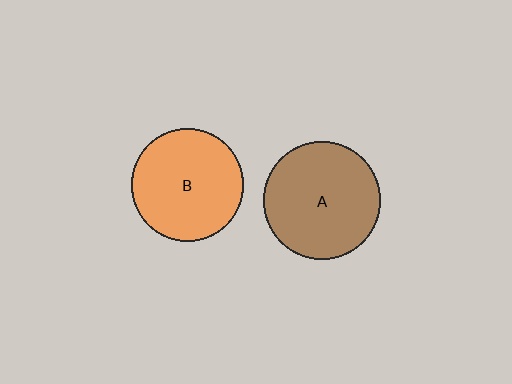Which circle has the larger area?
Circle A (brown).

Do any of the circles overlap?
No, none of the circles overlap.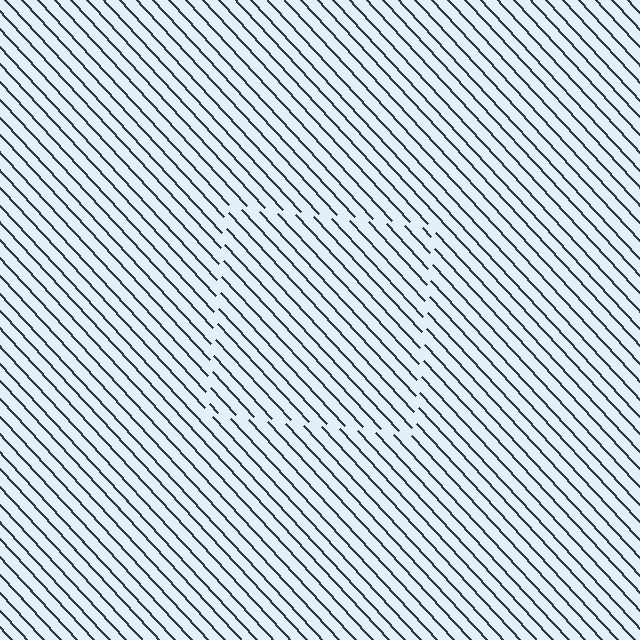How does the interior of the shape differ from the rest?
The interior of the shape contains the same grating, shifted by half a period — the contour is defined by the phase discontinuity where line-ends from the inner and outer gratings abut.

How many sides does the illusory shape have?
4 sides — the line-ends trace a square.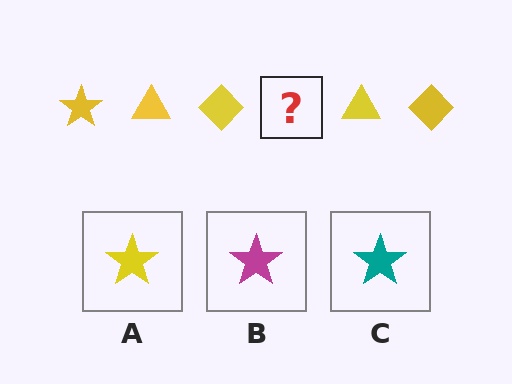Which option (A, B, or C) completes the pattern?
A.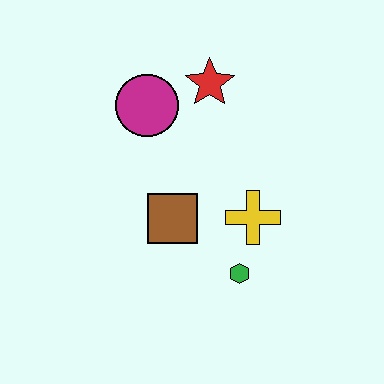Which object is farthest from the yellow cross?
The magenta circle is farthest from the yellow cross.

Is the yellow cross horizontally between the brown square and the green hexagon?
No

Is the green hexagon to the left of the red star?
No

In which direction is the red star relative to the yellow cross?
The red star is above the yellow cross.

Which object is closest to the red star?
The magenta circle is closest to the red star.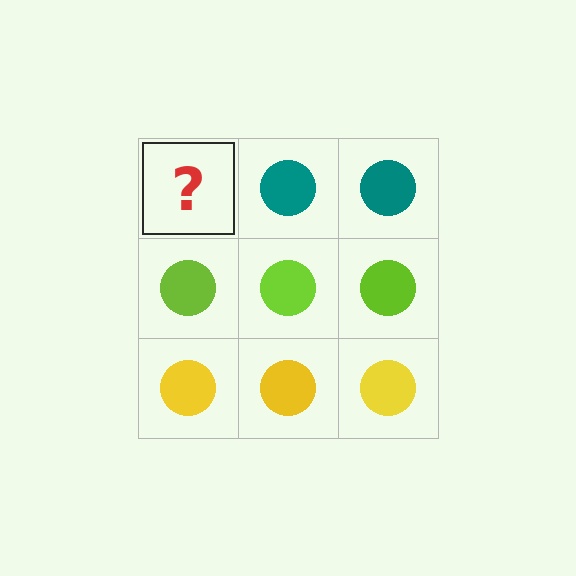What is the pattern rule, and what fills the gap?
The rule is that each row has a consistent color. The gap should be filled with a teal circle.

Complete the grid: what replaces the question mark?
The question mark should be replaced with a teal circle.